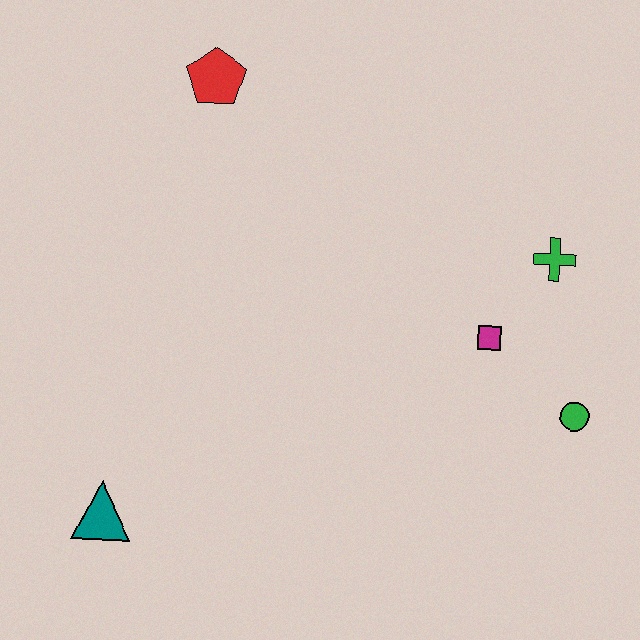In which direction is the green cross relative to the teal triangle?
The green cross is to the right of the teal triangle.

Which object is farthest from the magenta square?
The teal triangle is farthest from the magenta square.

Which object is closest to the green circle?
The magenta square is closest to the green circle.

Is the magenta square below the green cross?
Yes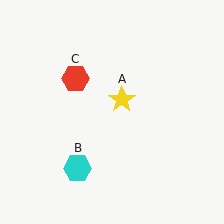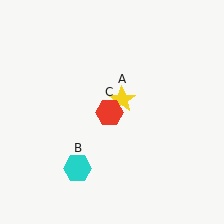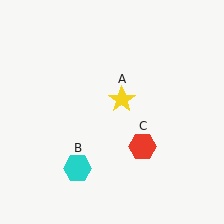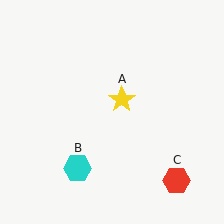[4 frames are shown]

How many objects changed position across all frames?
1 object changed position: red hexagon (object C).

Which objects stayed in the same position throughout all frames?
Yellow star (object A) and cyan hexagon (object B) remained stationary.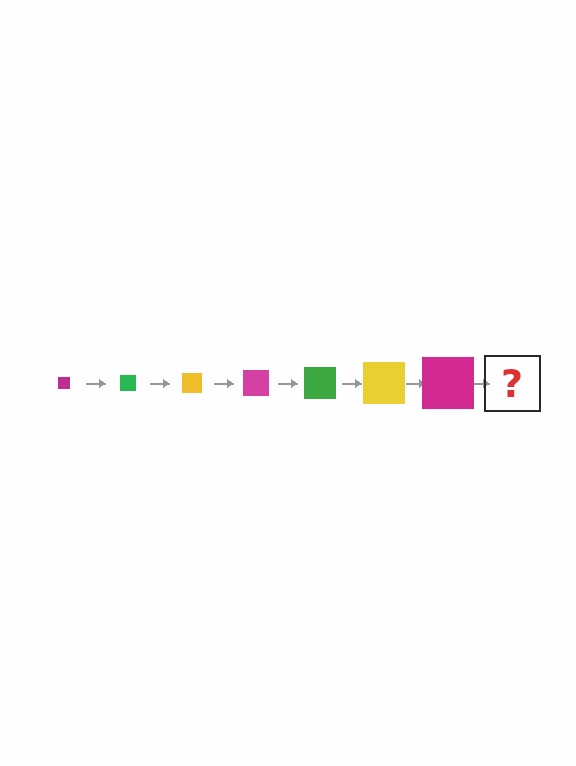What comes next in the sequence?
The next element should be a green square, larger than the previous one.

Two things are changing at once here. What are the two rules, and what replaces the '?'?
The two rules are that the square grows larger each step and the color cycles through magenta, green, and yellow. The '?' should be a green square, larger than the previous one.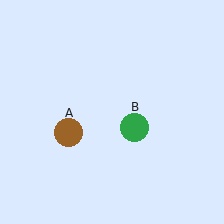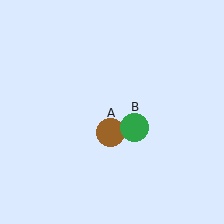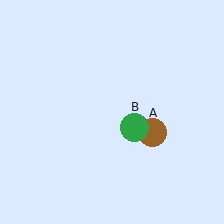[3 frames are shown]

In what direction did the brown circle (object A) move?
The brown circle (object A) moved right.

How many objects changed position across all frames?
1 object changed position: brown circle (object A).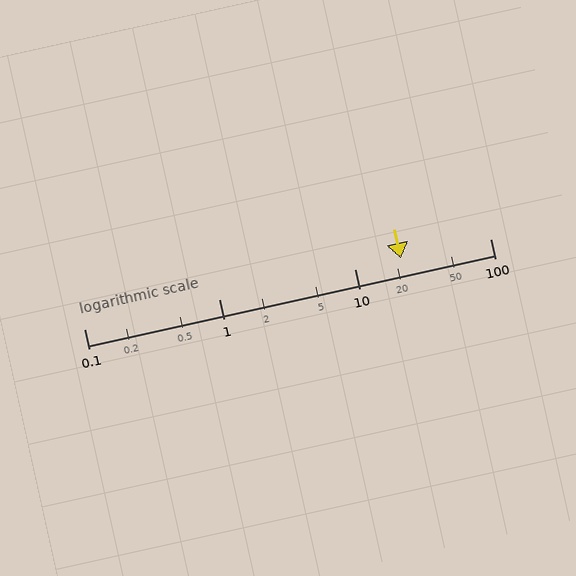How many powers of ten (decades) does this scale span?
The scale spans 3 decades, from 0.1 to 100.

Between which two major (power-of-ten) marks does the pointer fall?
The pointer is between 10 and 100.